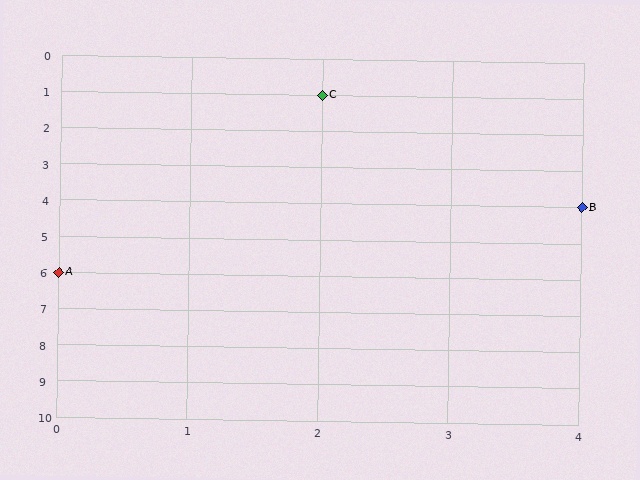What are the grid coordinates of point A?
Point A is at grid coordinates (0, 6).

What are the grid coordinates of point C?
Point C is at grid coordinates (2, 1).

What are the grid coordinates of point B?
Point B is at grid coordinates (4, 4).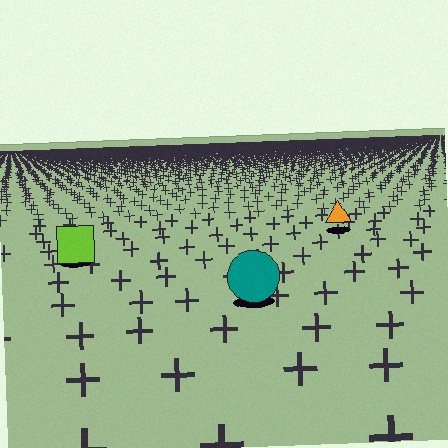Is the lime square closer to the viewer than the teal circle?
No. The teal circle is closer — you can tell from the texture gradient: the ground texture is coarser near it.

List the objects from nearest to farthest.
From nearest to farthest: the teal circle, the lime square, the orange triangle.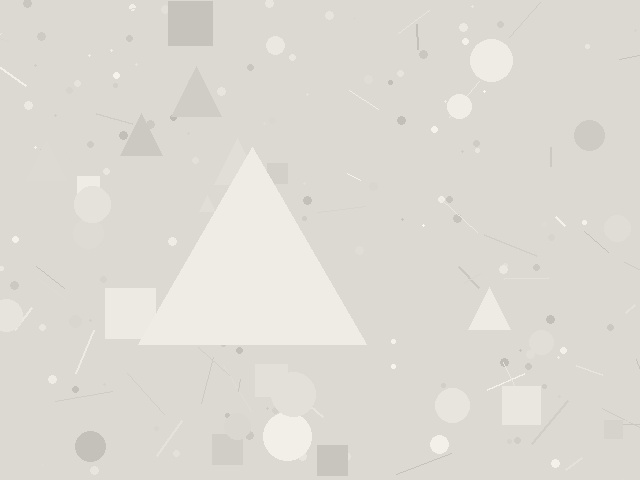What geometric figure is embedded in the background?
A triangle is embedded in the background.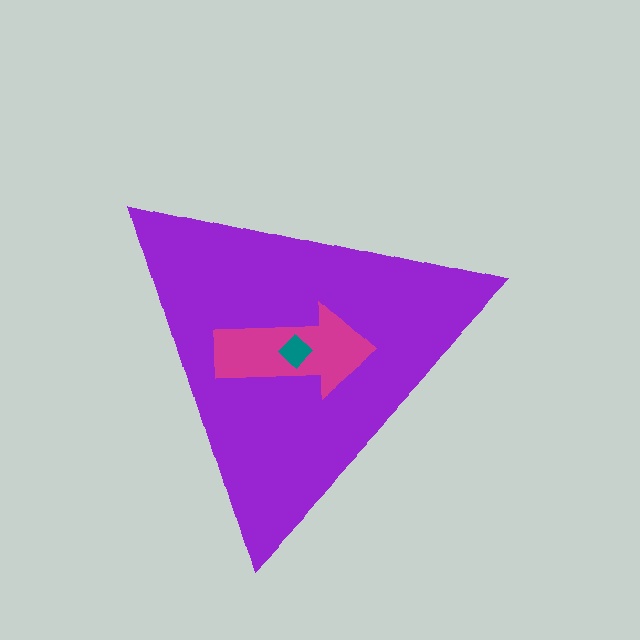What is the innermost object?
The teal diamond.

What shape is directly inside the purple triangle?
The magenta arrow.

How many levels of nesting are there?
3.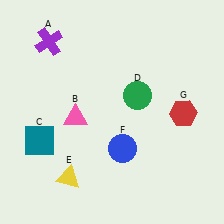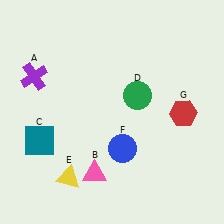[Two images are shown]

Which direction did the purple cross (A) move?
The purple cross (A) moved down.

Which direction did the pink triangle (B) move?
The pink triangle (B) moved down.